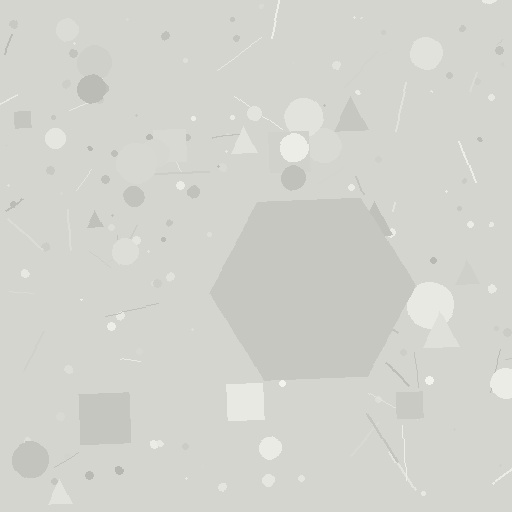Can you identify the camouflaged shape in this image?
The camouflaged shape is a hexagon.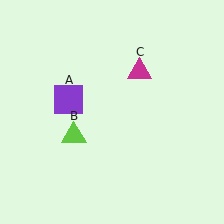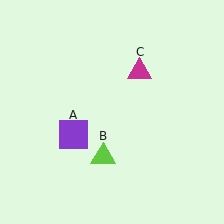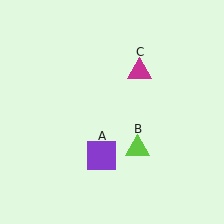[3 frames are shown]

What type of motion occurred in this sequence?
The purple square (object A), lime triangle (object B) rotated counterclockwise around the center of the scene.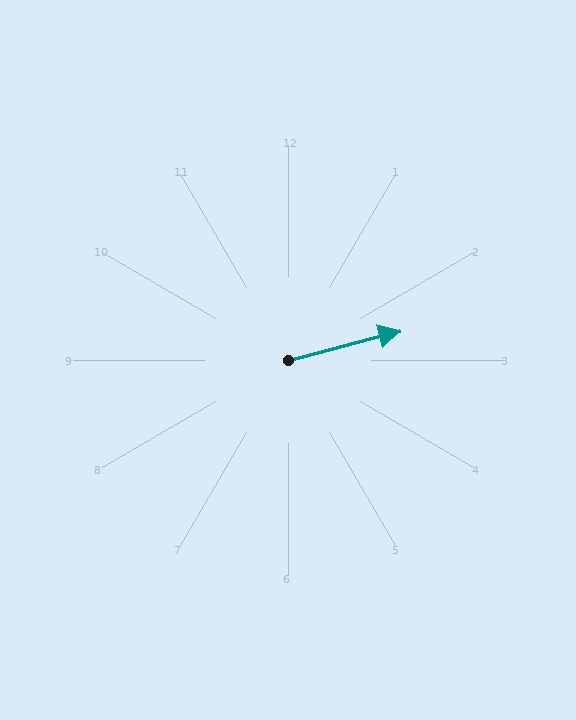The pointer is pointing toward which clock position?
Roughly 3 o'clock.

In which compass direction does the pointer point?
East.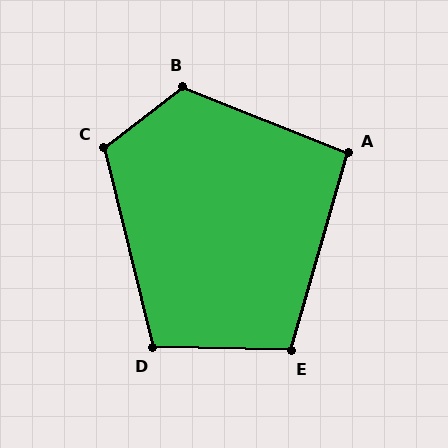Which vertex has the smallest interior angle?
A, at approximately 96 degrees.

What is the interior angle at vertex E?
Approximately 105 degrees (obtuse).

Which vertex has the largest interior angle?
B, at approximately 121 degrees.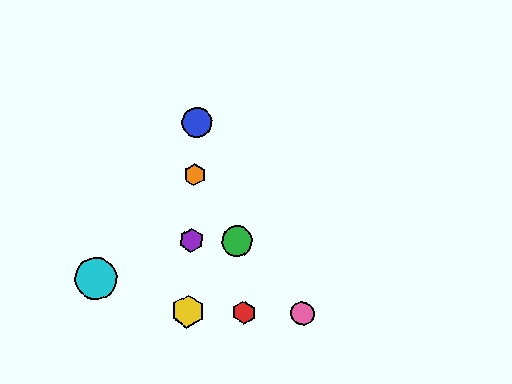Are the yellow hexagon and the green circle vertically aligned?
No, the yellow hexagon is at x≈188 and the green circle is at x≈237.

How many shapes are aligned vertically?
4 shapes (the blue circle, the yellow hexagon, the purple hexagon, the orange hexagon) are aligned vertically.